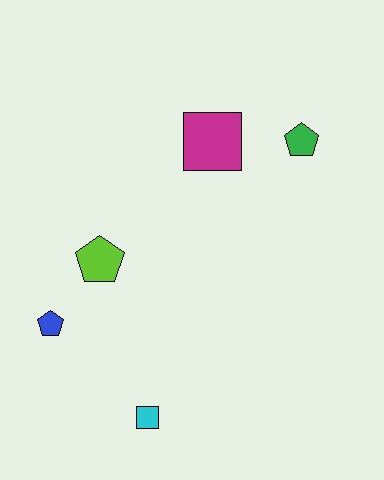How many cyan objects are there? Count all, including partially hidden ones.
There is 1 cyan object.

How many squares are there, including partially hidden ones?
There are 2 squares.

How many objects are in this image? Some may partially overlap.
There are 5 objects.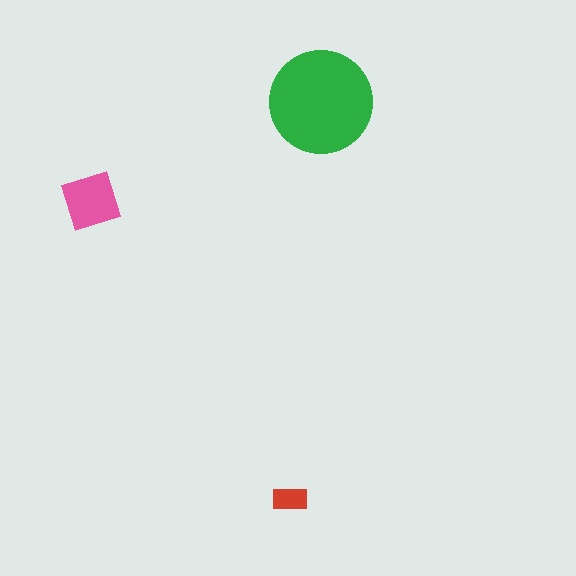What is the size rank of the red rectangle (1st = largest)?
3rd.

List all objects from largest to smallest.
The green circle, the pink diamond, the red rectangle.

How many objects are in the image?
There are 3 objects in the image.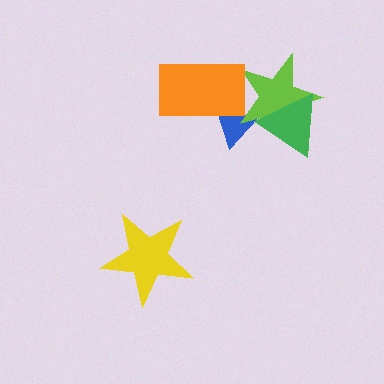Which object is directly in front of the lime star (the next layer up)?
The orange rectangle is directly in front of the lime star.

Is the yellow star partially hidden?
No, no other shape covers it.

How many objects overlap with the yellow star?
0 objects overlap with the yellow star.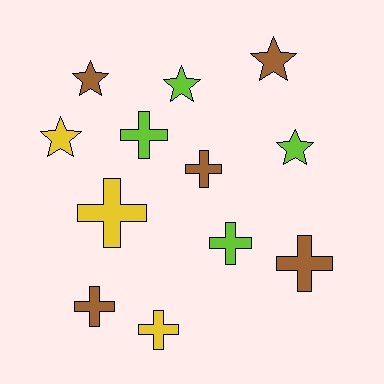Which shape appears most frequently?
Cross, with 7 objects.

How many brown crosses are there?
There are 3 brown crosses.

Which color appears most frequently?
Brown, with 5 objects.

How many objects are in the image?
There are 12 objects.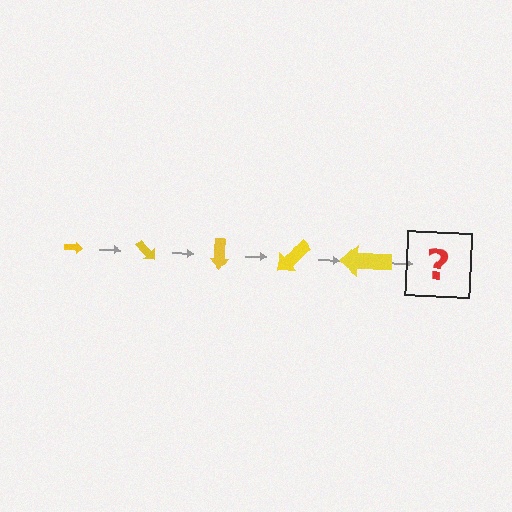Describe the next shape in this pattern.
It should be an arrow, larger than the previous one and rotated 225 degrees from the start.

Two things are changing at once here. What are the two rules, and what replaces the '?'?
The two rules are that the arrow grows larger each step and it rotates 45 degrees each step. The '?' should be an arrow, larger than the previous one and rotated 225 degrees from the start.